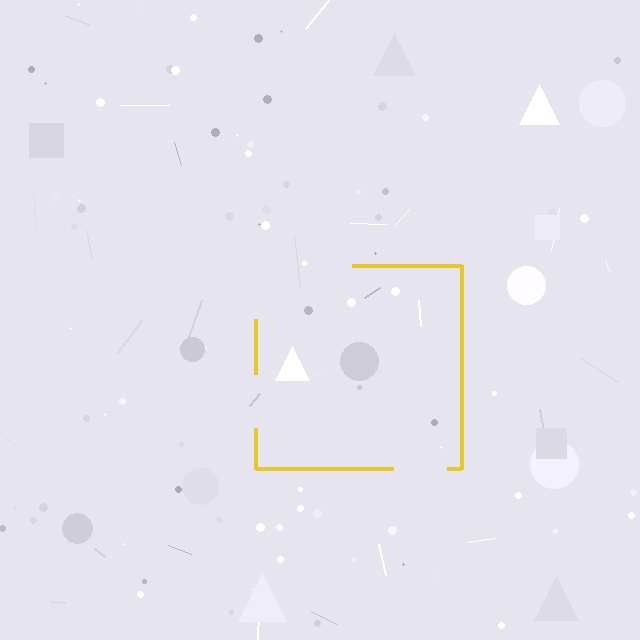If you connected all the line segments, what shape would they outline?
They would outline a square.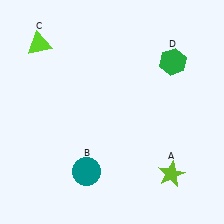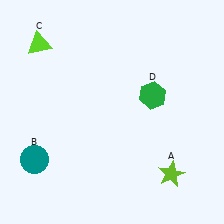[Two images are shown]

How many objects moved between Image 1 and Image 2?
2 objects moved between the two images.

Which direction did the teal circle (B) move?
The teal circle (B) moved left.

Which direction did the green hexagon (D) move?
The green hexagon (D) moved down.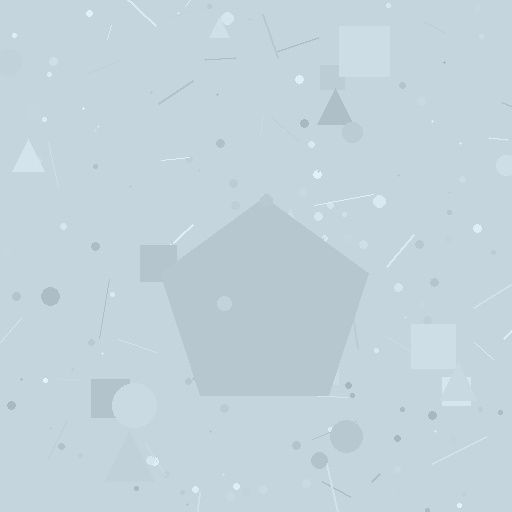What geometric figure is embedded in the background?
A pentagon is embedded in the background.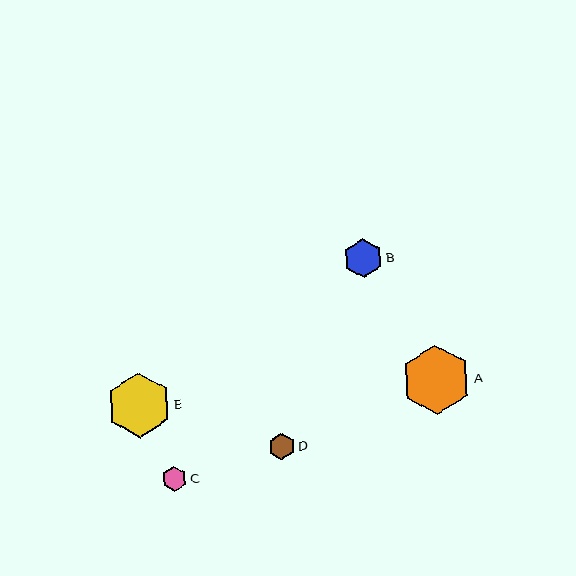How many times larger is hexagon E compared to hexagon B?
Hexagon E is approximately 1.7 times the size of hexagon B.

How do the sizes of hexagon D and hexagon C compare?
Hexagon D and hexagon C are approximately the same size.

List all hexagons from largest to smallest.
From largest to smallest: A, E, B, D, C.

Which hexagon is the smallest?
Hexagon C is the smallest with a size of approximately 25 pixels.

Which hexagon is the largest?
Hexagon A is the largest with a size of approximately 69 pixels.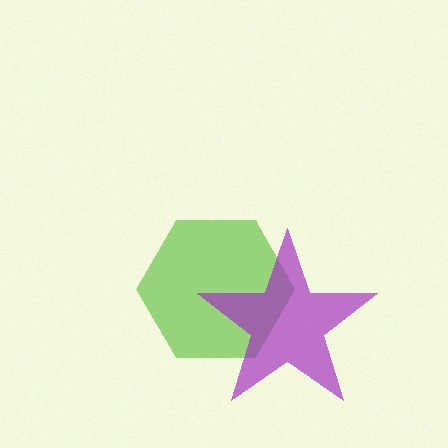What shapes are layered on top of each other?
The layered shapes are: a lime hexagon, a purple star.